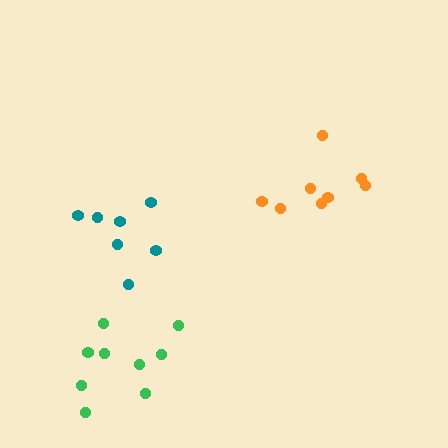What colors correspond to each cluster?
The clusters are colored: teal, green, orange.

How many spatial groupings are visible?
There are 3 spatial groupings.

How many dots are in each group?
Group 1: 7 dots, Group 2: 9 dots, Group 3: 8 dots (24 total).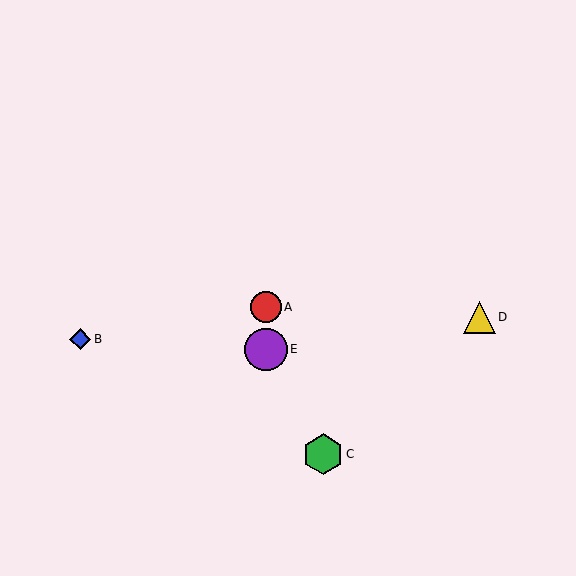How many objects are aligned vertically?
2 objects (A, E) are aligned vertically.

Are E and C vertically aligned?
No, E is at x≈266 and C is at x≈323.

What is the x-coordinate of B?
Object B is at x≈80.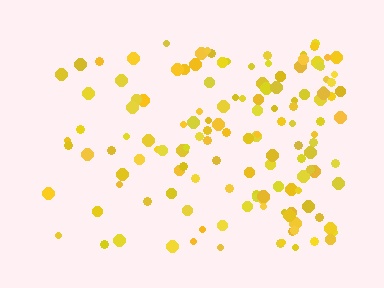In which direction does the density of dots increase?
From left to right, with the right side densest.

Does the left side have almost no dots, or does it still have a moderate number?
Still a moderate number, just noticeably fewer than the right.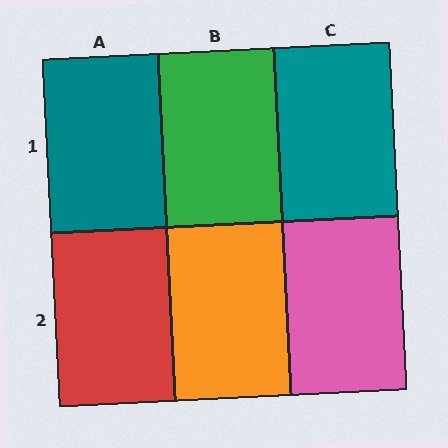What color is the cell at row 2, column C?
Pink.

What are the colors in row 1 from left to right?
Teal, green, teal.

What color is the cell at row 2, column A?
Red.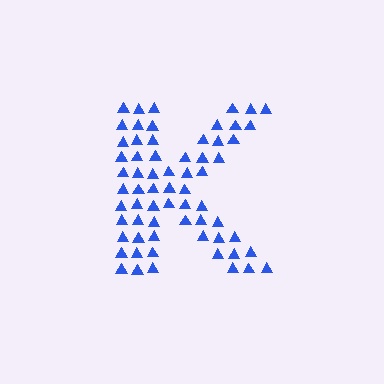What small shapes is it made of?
It is made of small triangles.